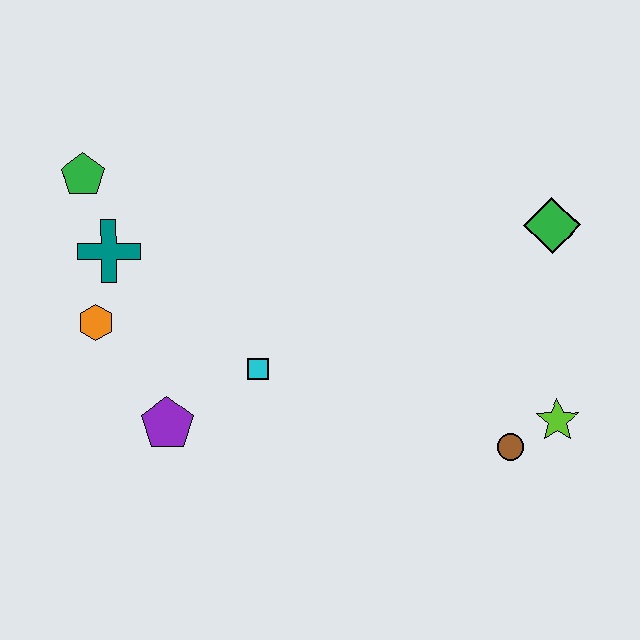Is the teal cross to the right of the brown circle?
No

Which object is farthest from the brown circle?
The green pentagon is farthest from the brown circle.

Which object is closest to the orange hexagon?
The teal cross is closest to the orange hexagon.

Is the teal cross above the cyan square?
Yes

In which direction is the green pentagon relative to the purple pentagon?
The green pentagon is above the purple pentagon.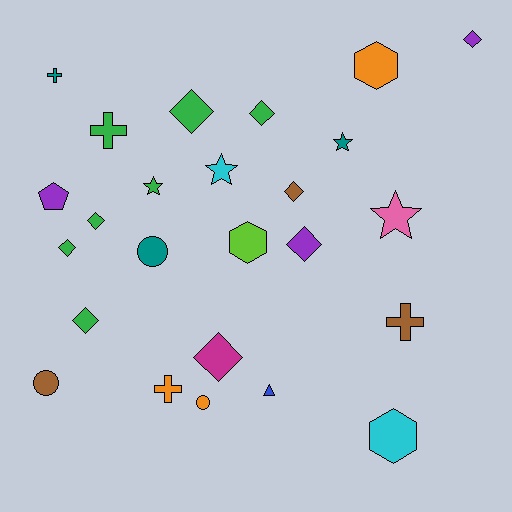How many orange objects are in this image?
There are 3 orange objects.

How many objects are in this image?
There are 25 objects.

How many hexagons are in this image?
There are 3 hexagons.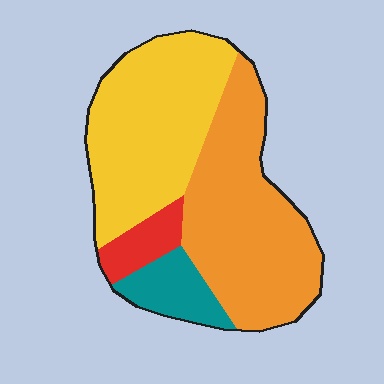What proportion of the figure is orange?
Orange takes up about two fifths (2/5) of the figure.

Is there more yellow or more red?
Yellow.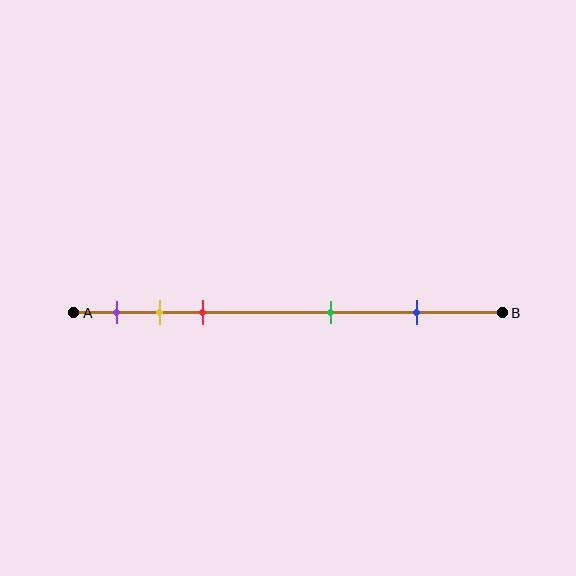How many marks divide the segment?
There are 5 marks dividing the segment.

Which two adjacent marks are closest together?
The yellow and red marks are the closest adjacent pair.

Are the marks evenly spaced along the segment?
No, the marks are not evenly spaced.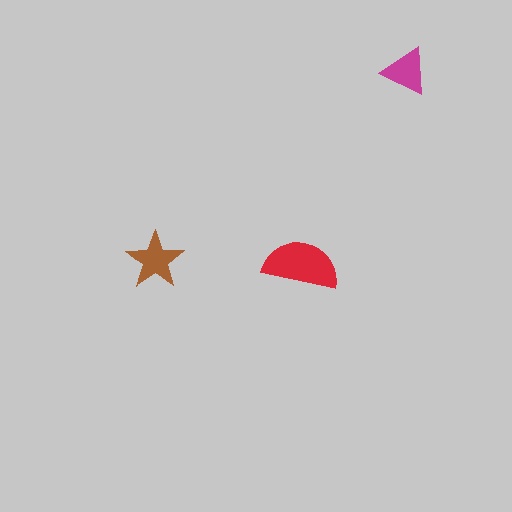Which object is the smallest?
The magenta triangle.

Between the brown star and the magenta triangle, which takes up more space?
The brown star.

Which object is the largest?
The red semicircle.